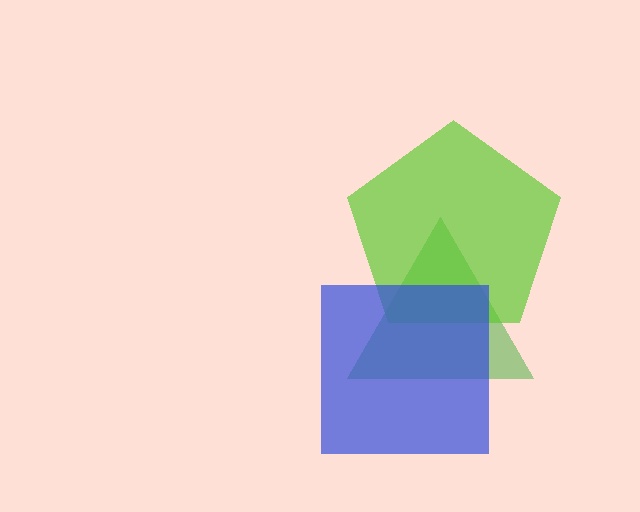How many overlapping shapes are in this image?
There are 3 overlapping shapes in the image.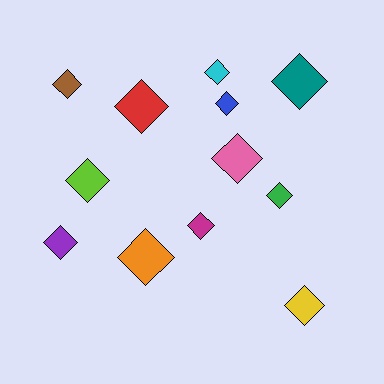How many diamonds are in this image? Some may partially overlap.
There are 12 diamonds.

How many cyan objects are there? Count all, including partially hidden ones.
There is 1 cyan object.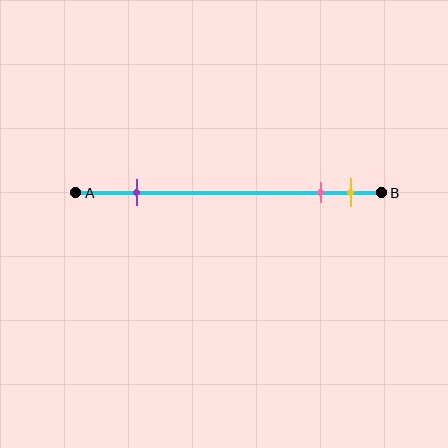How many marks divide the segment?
There are 3 marks dividing the segment.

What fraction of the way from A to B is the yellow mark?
The yellow mark is approximately 90% (0.9) of the way from A to B.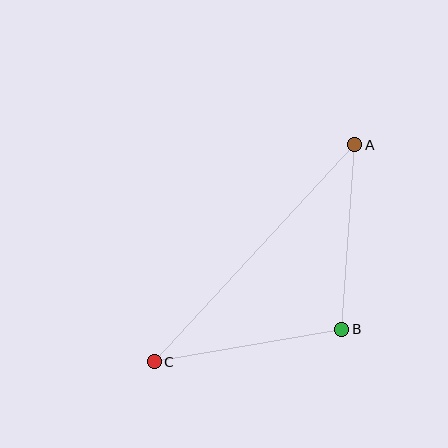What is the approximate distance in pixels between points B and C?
The distance between B and C is approximately 190 pixels.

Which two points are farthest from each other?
Points A and C are farthest from each other.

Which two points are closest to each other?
Points A and B are closest to each other.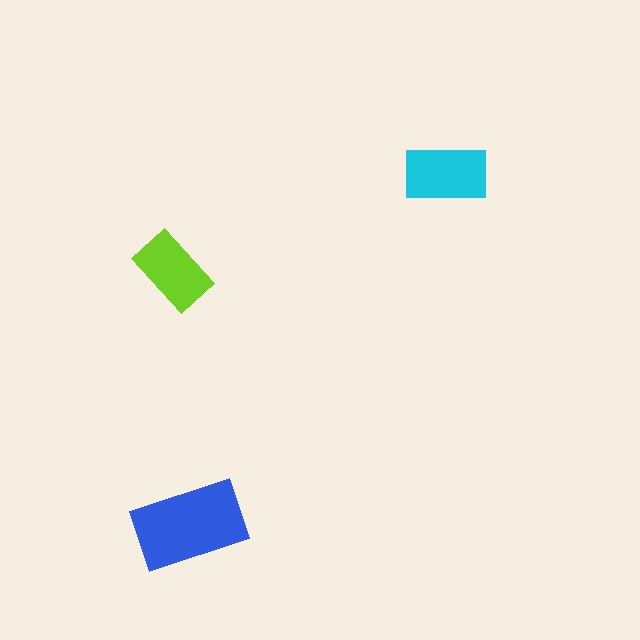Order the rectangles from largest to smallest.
the blue one, the cyan one, the lime one.